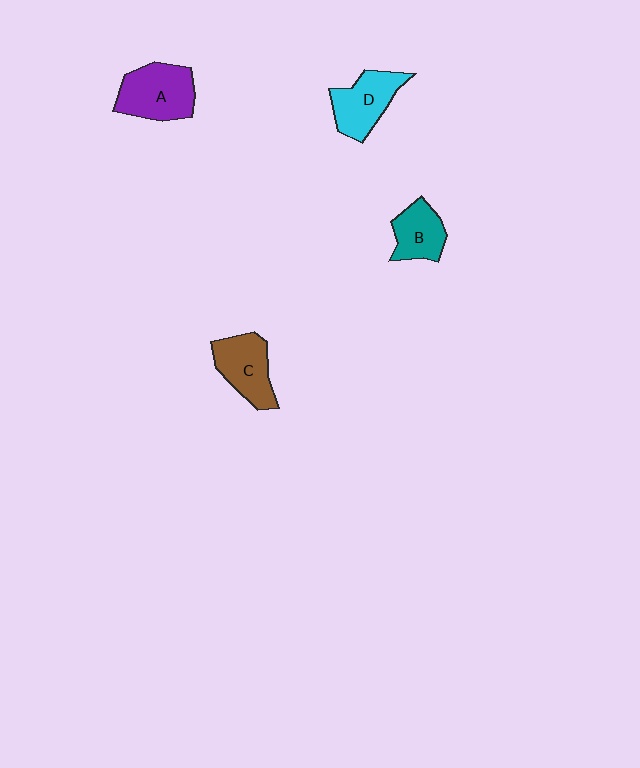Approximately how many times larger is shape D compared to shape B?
Approximately 1.3 times.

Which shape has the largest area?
Shape A (purple).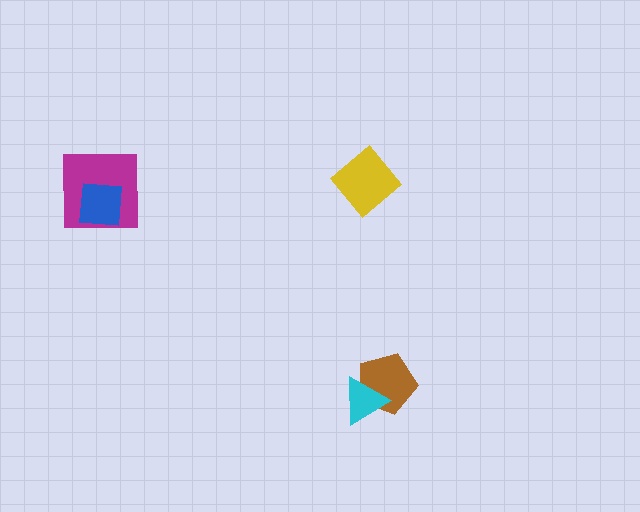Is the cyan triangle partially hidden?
No, no other shape covers it.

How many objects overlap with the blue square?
1 object overlaps with the blue square.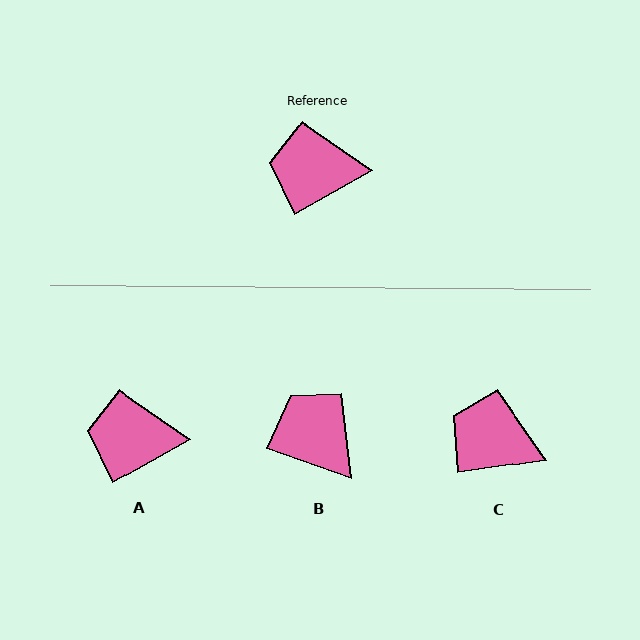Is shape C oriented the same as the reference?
No, it is off by about 21 degrees.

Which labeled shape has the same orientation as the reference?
A.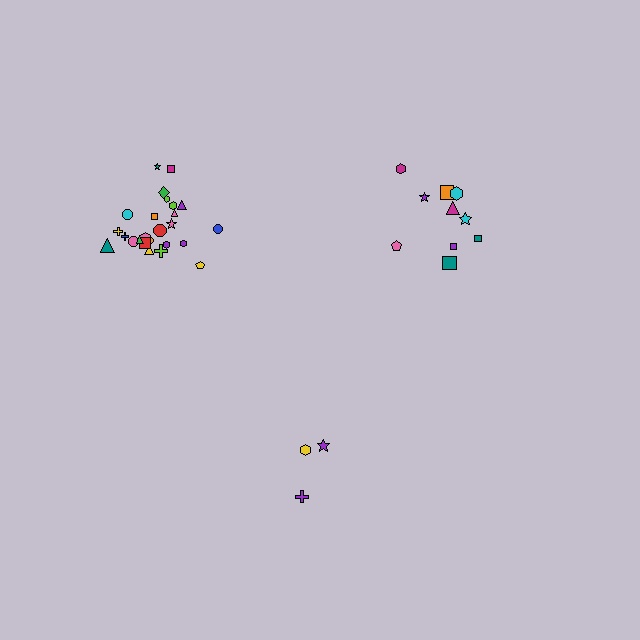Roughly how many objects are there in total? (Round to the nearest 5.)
Roughly 40 objects in total.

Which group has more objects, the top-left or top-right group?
The top-left group.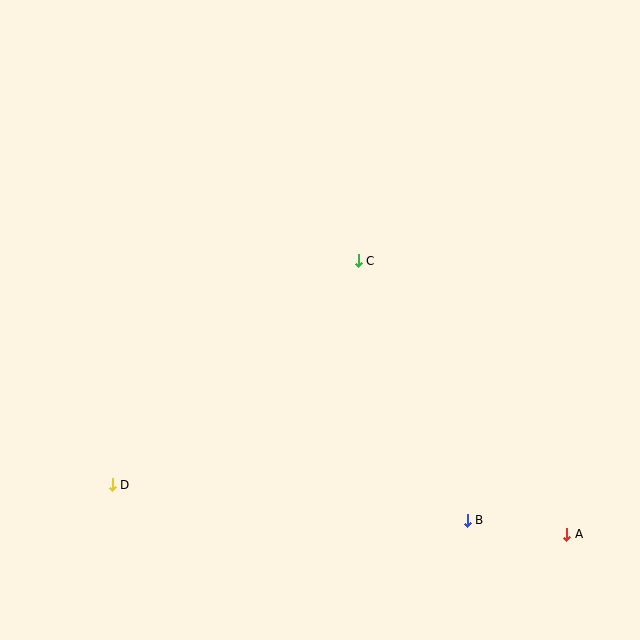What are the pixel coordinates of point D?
Point D is at (112, 485).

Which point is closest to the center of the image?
Point C at (358, 261) is closest to the center.